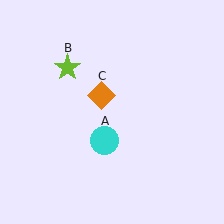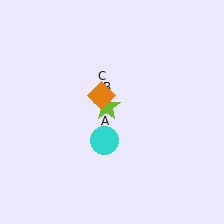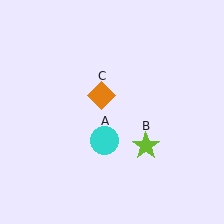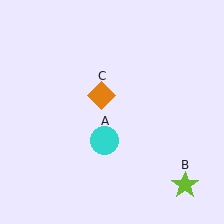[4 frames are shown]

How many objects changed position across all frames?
1 object changed position: lime star (object B).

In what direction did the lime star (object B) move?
The lime star (object B) moved down and to the right.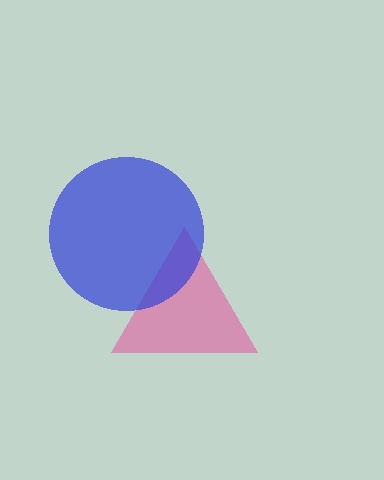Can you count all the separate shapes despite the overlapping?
Yes, there are 2 separate shapes.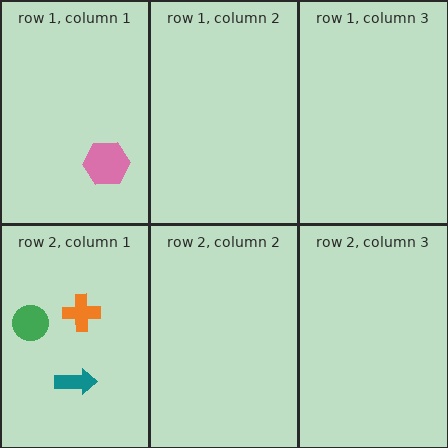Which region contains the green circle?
The row 2, column 1 region.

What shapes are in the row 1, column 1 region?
The pink hexagon.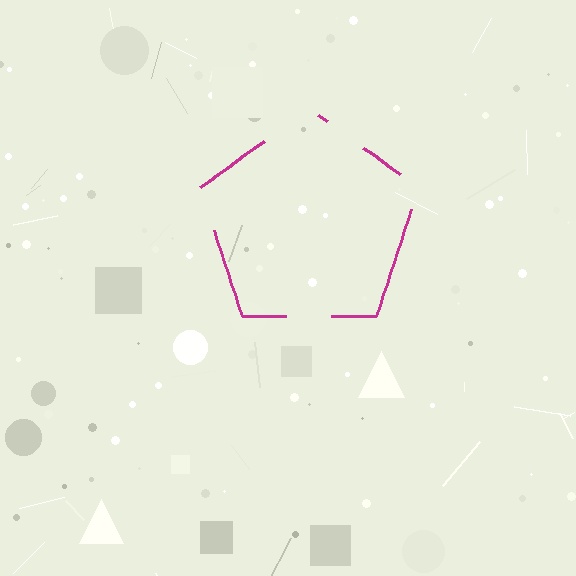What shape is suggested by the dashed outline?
The dashed outline suggests a pentagon.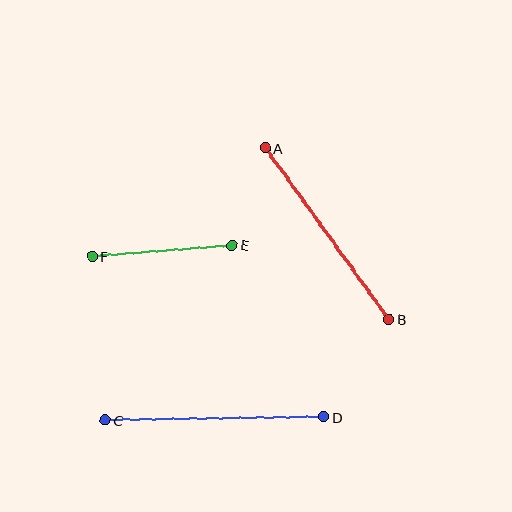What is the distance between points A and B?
The distance is approximately 211 pixels.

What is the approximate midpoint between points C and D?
The midpoint is at approximately (214, 418) pixels.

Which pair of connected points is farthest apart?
Points C and D are farthest apart.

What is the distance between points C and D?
The distance is approximately 218 pixels.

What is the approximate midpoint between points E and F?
The midpoint is at approximately (162, 251) pixels.